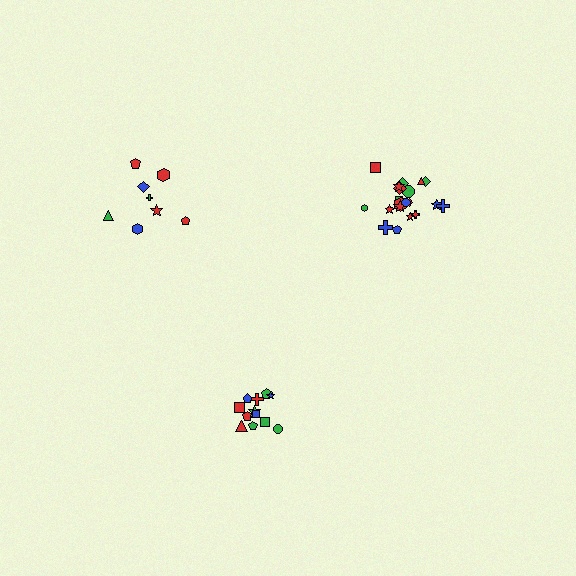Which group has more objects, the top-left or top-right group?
The top-right group.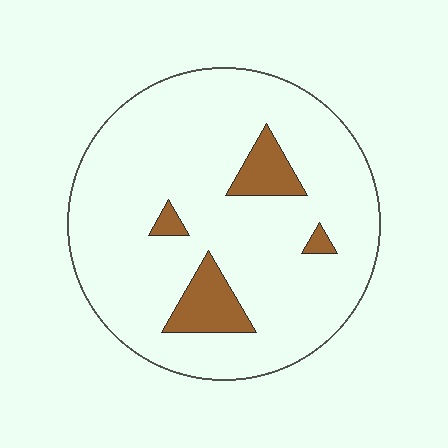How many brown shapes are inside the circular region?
4.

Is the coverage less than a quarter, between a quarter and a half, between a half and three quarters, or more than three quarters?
Less than a quarter.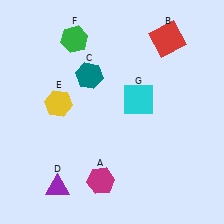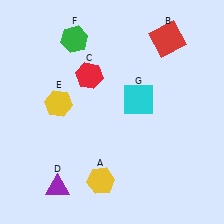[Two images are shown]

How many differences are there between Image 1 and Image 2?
There are 2 differences between the two images.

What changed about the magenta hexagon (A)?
In Image 1, A is magenta. In Image 2, it changed to yellow.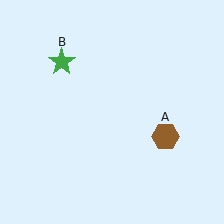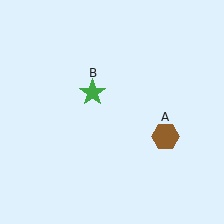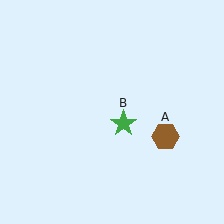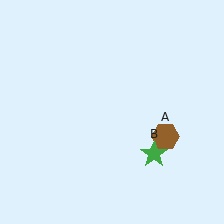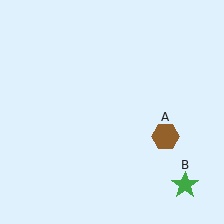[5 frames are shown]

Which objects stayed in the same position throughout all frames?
Brown hexagon (object A) remained stationary.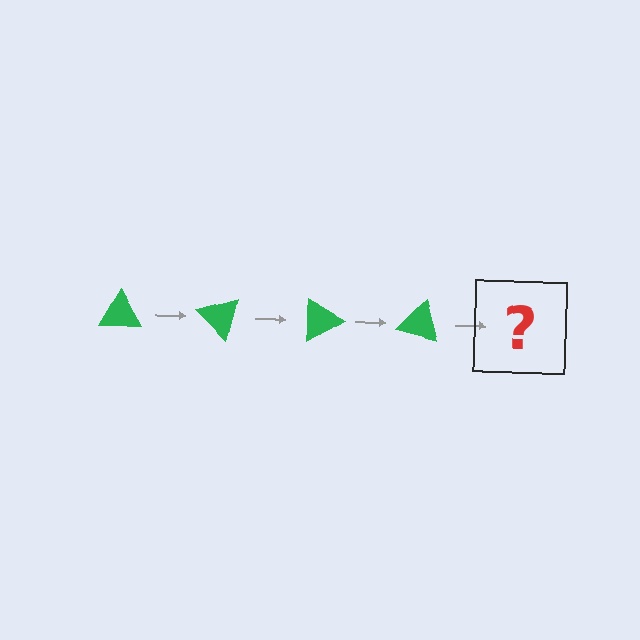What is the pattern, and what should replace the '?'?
The pattern is that the triangle rotates 45 degrees each step. The '?' should be a green triangle rotated 180 degrees.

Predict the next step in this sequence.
The next step is a green triangle rotated 180 degrees.